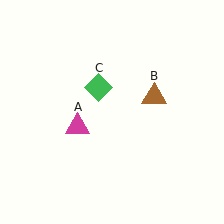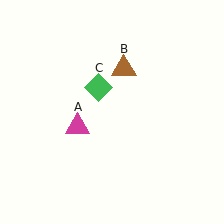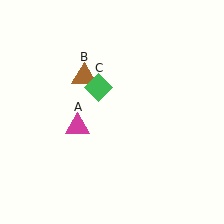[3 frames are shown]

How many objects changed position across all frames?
1 object changed position: brown triangle (object B).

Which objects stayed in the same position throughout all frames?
Magenta triangle (object A) and green diamond (object C) remained stationary.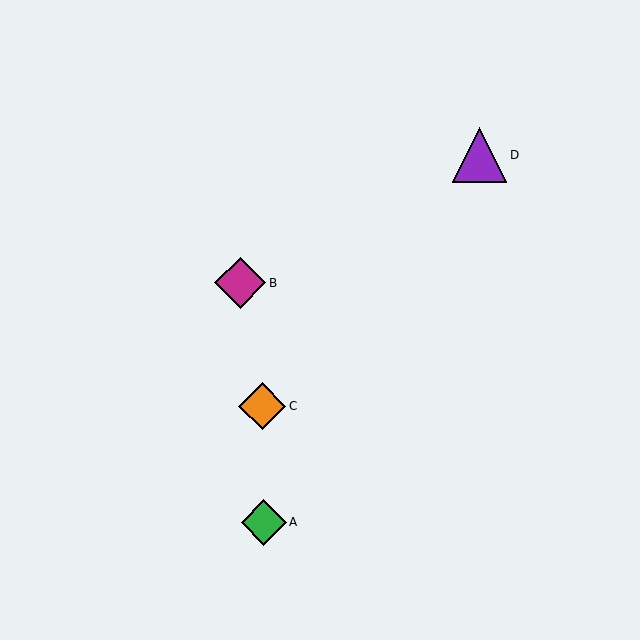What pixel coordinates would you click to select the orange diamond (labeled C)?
Click at (262, 406) to select the orange diamond C.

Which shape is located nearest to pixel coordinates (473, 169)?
The purple triangle (labeled D) at (479, 155) is nearest to that location.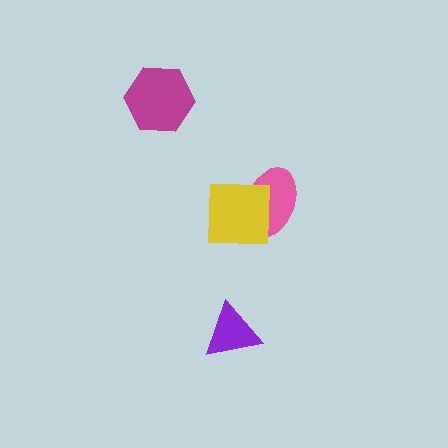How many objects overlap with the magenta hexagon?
0 objects overlap with the magenta hexagon.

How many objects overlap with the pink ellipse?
1 object overlaps with the pink ellipse.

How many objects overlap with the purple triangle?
0 objects overlap with the purple triangle.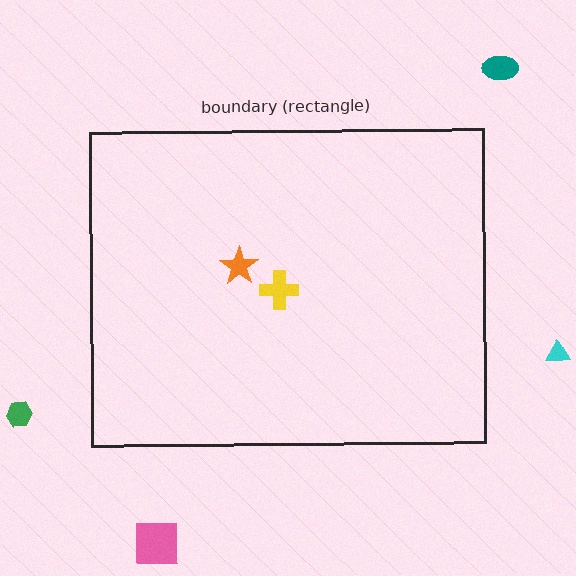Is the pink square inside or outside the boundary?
Outside.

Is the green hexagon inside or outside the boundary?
Outside.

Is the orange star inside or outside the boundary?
Inside.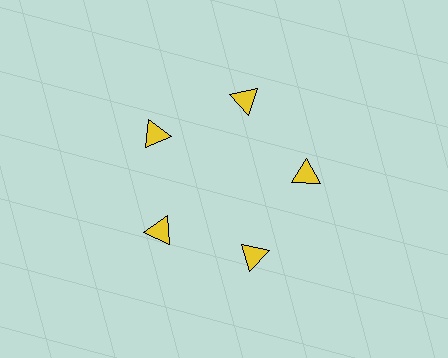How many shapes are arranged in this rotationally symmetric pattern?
There are 5 shapes, arranged in 5 groups of 1.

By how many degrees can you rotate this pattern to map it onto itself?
The pattern maps onto itself every 72 degrees of rotation.